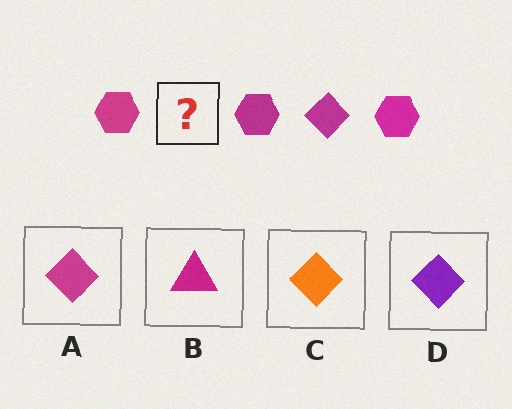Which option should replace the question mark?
Option A.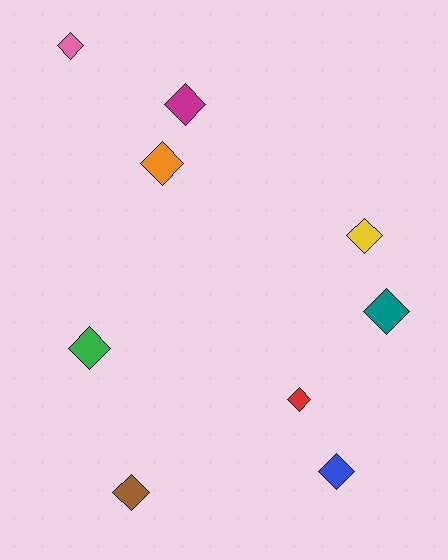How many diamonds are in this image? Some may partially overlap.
There are 9 diamonds.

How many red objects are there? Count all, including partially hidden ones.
There is 1 red object.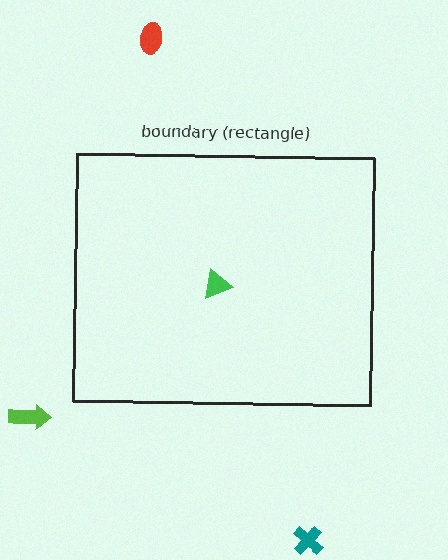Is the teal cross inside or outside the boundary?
Outside.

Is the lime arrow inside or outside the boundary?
Outside.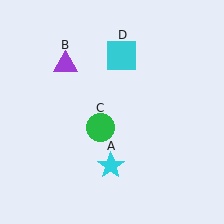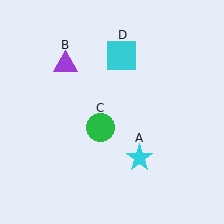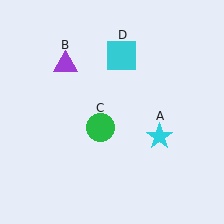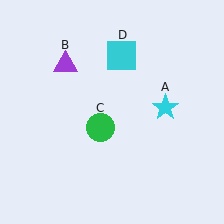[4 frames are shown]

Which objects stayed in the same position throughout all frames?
Purple triangle (object B) and green circle (object C) and cyan square (object D) remained stationary.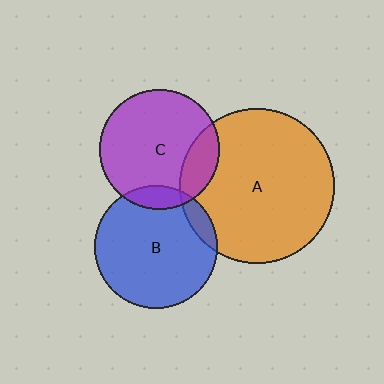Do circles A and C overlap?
Yes.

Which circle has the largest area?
Circle A (orange).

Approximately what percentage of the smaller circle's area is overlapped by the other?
Approximately 20%.